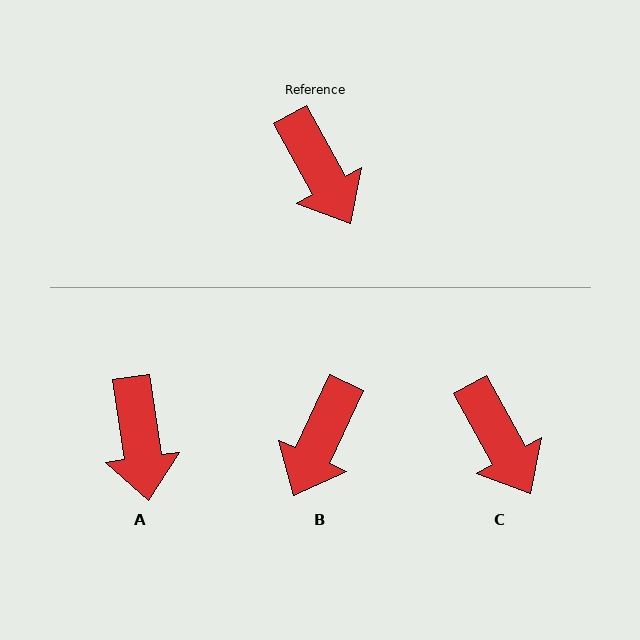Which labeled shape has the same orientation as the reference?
C.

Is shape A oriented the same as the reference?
No, it is off by about 21 degrees.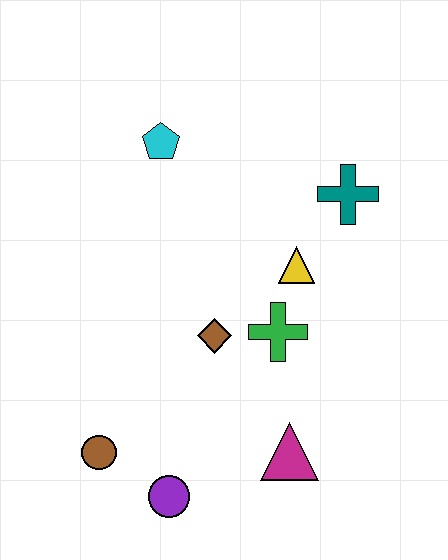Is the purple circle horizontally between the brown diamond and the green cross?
No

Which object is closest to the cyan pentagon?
The yellow triangle is closest to the cyan pentagon.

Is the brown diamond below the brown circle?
No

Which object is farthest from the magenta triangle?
The cyan pentagon is farthest from the magenta triangle.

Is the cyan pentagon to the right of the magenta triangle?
No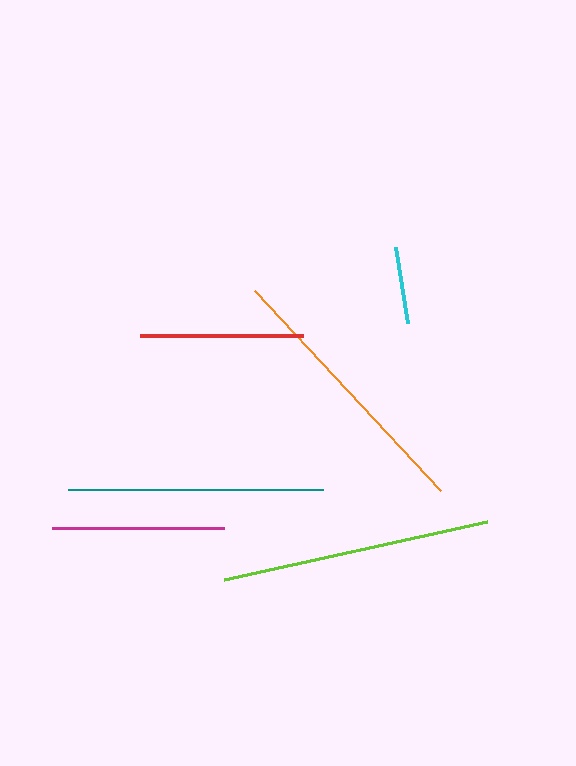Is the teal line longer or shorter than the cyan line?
The teal line is longer than the cyan line.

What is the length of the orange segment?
The orange segment is approximately 273 pixels long.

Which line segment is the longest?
The orange line is the longest at approximately 273 pixels.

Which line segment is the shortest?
The cyan line is the shortest at approximately 76 pixels.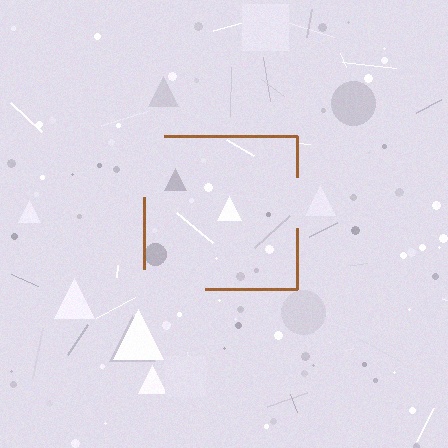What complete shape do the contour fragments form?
The contour fragments form a square.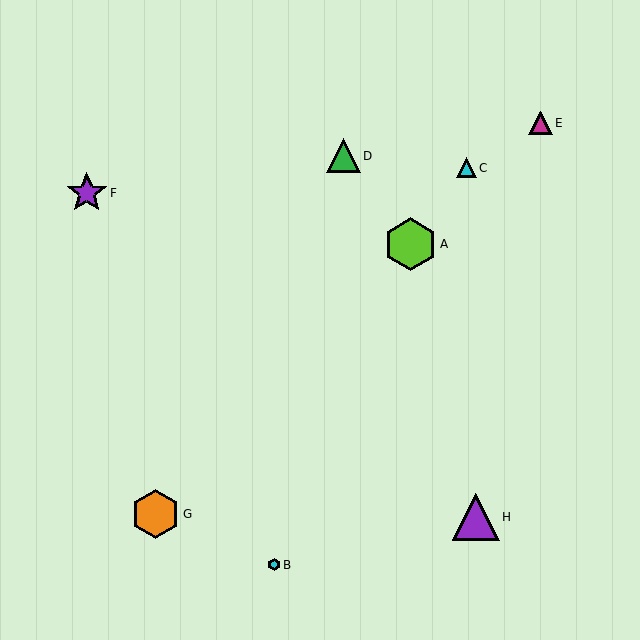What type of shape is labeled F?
Shape F is a purple star.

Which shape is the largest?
The lime hexagon (labeled A) is the largest.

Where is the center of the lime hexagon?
The center of the lime hexagon is at (411, 244).